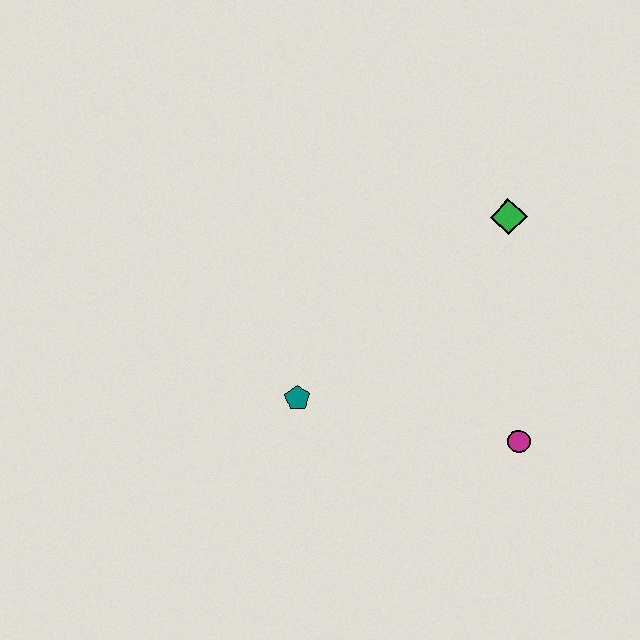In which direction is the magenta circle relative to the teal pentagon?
The magenta circle is to the right of the teal pentagon.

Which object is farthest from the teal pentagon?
The green diamond is farthest from the teal pentagon.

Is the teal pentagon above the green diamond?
No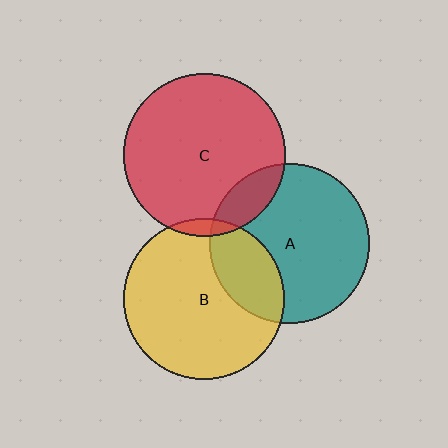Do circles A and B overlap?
Yes.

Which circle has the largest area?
Circle C (red).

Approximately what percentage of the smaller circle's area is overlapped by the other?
Approximately 25%.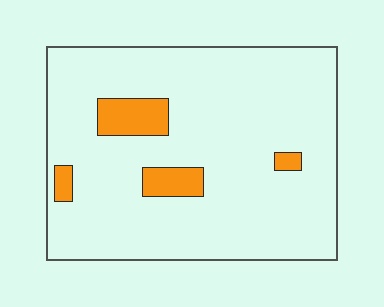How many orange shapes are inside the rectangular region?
4.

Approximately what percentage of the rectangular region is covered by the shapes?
Approximately 10%.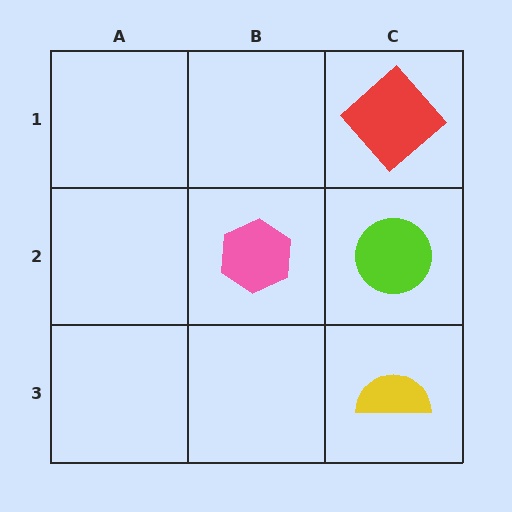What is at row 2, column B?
A pink hexagon.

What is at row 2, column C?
A lime circle.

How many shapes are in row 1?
1 shape.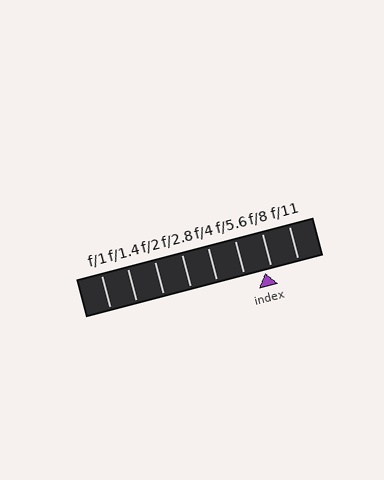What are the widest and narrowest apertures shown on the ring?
The widest aperture shown is f/1 and the narrowest is f/11.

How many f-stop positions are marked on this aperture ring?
There are 8 f-stop positions marked.